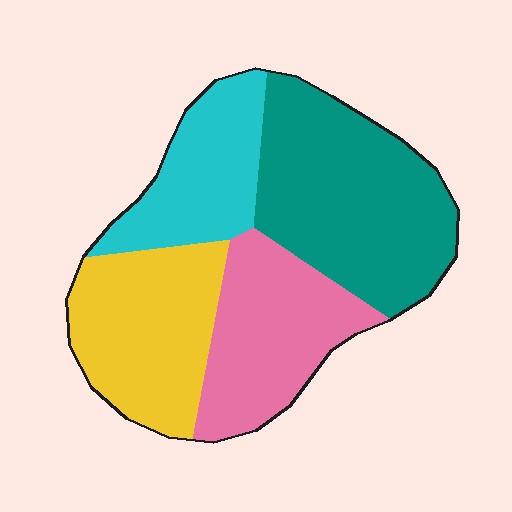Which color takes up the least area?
Cyan, at roughly 20%.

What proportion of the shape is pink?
Pink takes up about one quarter (1/4) of the shape.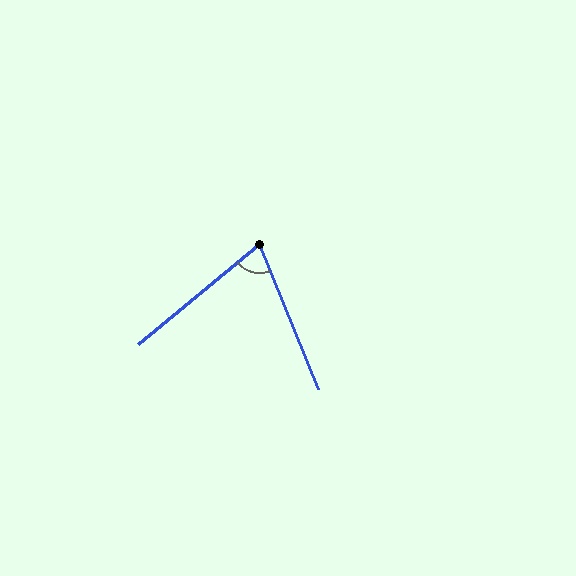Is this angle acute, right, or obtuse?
It is acute.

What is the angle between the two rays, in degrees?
Approximately 72 degrees.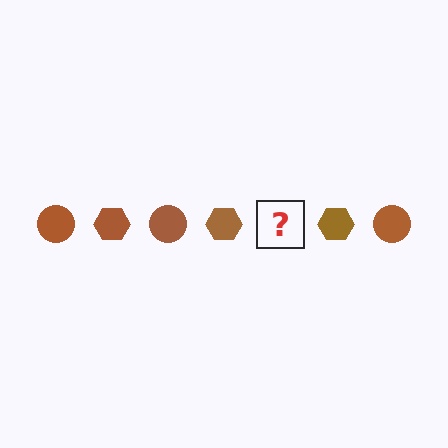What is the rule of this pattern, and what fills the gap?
The rule is that the pattern cycles through circle, hexagon shapes in brown. The gap should be filled with a brown circle.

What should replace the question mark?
The question mark should be replaced with a brown circle.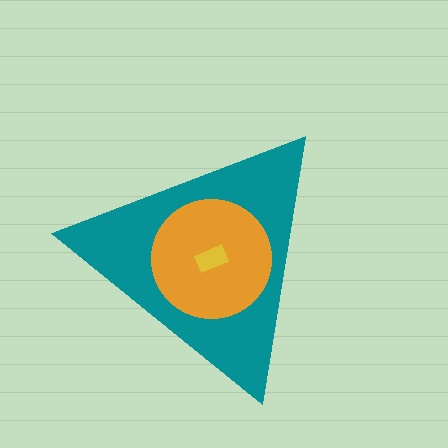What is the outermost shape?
The teal triangle.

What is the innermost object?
The yellow rectangle.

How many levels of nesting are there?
3.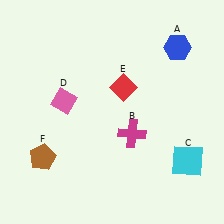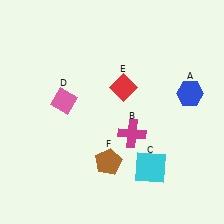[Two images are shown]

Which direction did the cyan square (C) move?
The cyan square (C) moved left.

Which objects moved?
The objects that moved are: the blue hexagon (A), the cyan square (C), the brown pentagon (F).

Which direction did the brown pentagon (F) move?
The brown pentagon (F) moved right.